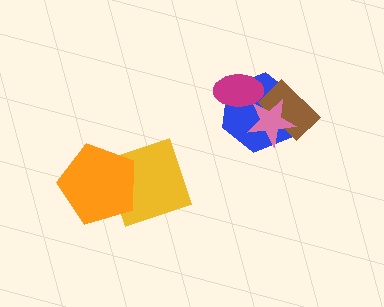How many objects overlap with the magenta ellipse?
2 objects overlap with the magenta ellipse.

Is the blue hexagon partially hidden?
Yes, it is partially covered by another shape.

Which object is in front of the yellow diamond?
The orange pentagon is in front of the yellow diamond.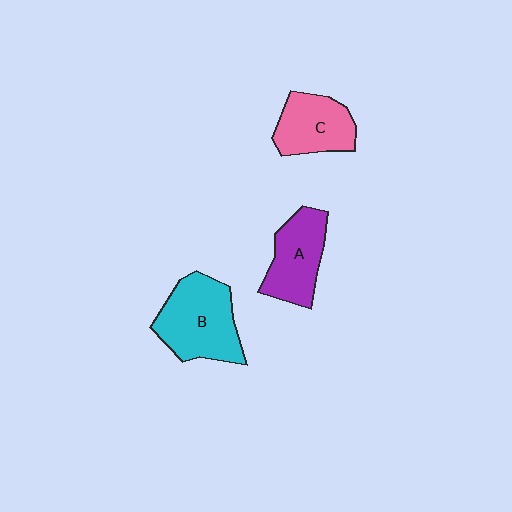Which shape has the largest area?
Shape B (cyan).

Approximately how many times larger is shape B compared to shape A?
Approximately 1.3 times.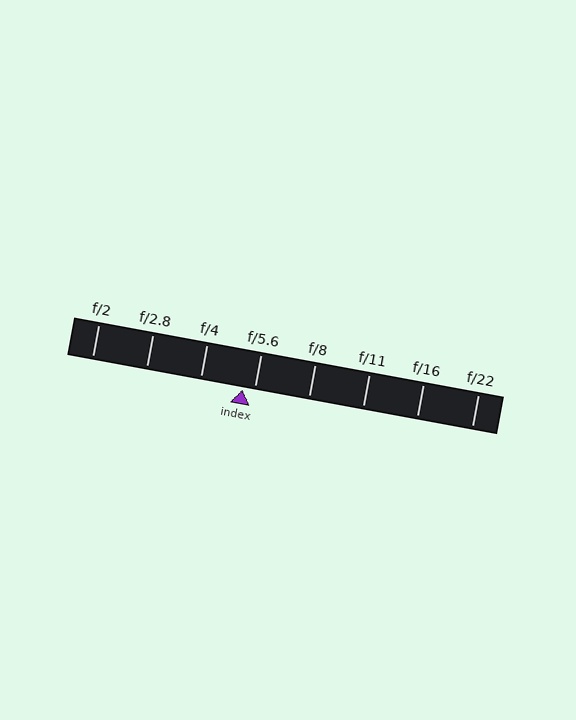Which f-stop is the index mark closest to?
The index mark is closest to f/5.6.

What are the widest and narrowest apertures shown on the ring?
The widest aperture shown is f/2 and the narrowest is f/22.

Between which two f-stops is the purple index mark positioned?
The index mark is between f/4 and f/5.6.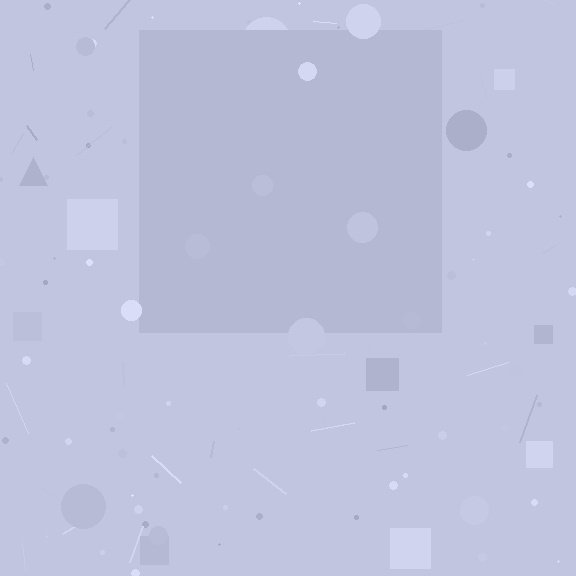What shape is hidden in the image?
A square is hidden in the image.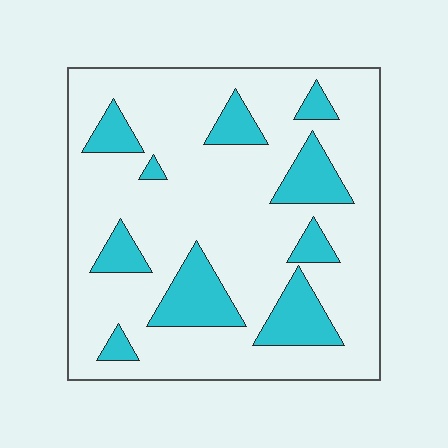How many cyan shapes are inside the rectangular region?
10.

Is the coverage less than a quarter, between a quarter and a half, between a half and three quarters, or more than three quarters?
Less than a quarter.